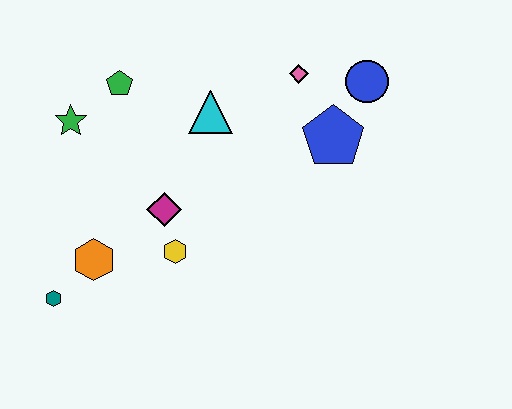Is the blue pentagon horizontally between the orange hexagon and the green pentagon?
No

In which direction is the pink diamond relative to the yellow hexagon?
The pink diamond is above the yellow hexagon.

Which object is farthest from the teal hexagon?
The blue circle is farthest from the teal hexagon.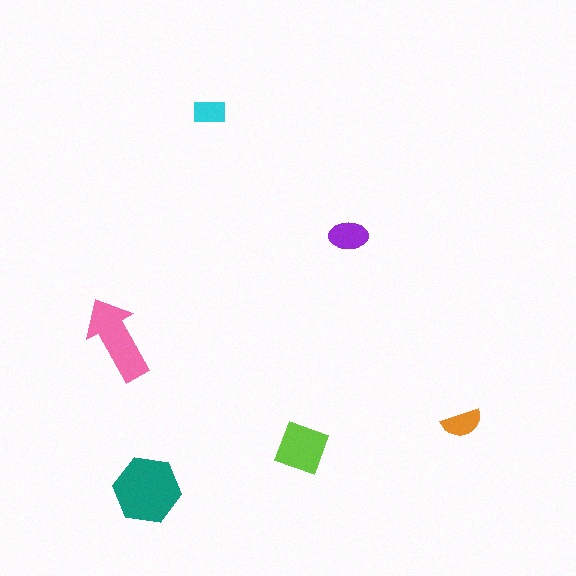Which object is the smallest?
The cyan rectangle.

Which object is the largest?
The teal hexagon.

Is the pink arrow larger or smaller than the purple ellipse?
Larger.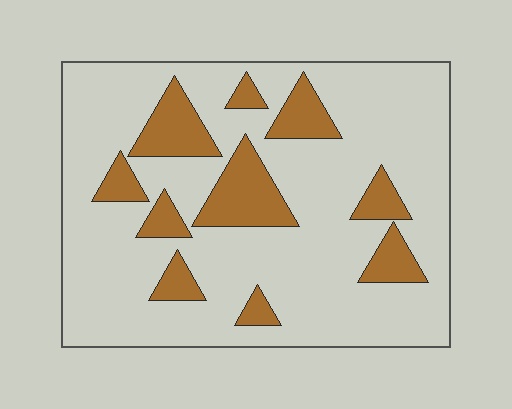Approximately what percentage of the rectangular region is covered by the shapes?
Approximately 20%.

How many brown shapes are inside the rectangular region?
10.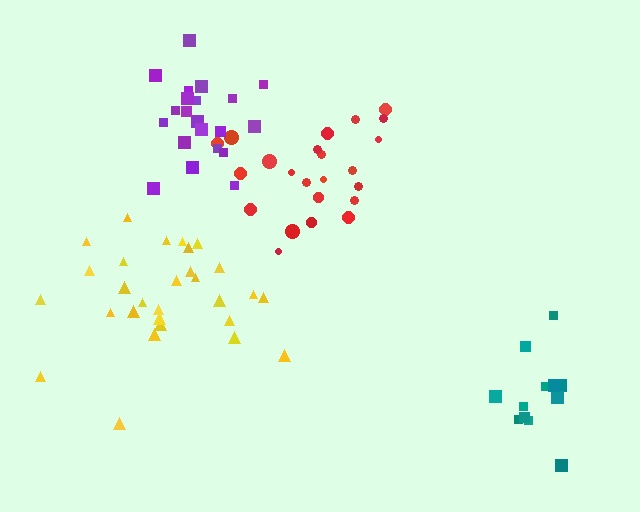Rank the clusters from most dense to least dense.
purple, red, yellow, teal.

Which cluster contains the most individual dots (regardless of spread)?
Yellow (29).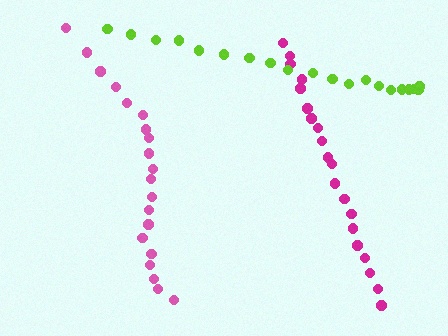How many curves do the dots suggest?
There are 3 distinct paths.